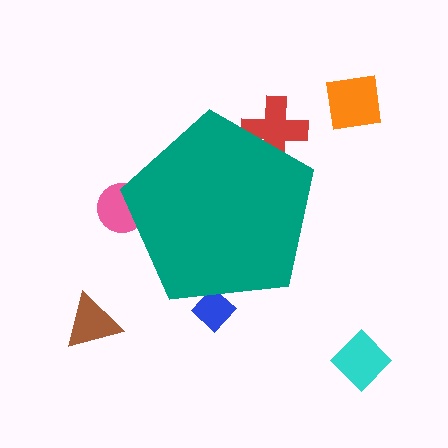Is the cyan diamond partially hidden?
No, the cyan diamond is fully visible.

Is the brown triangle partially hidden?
No, the brown triangle is fully visible.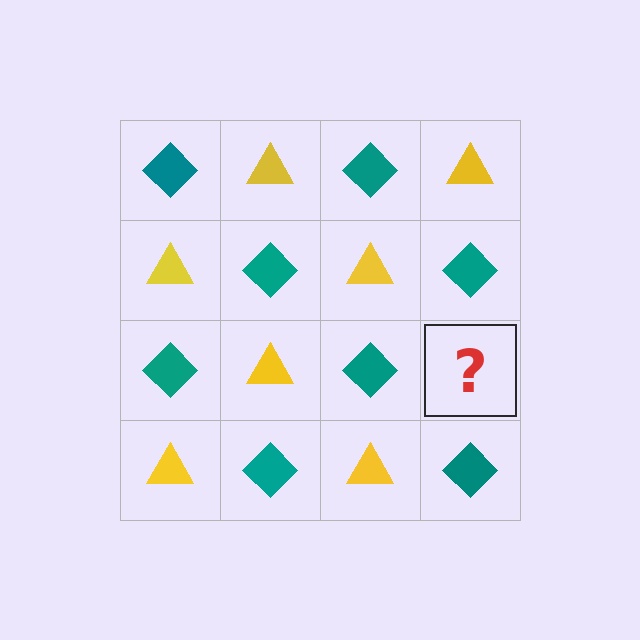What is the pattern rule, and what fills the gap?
The rule is that it alternates teal diamond and yellow triangle in a checkerboard pattern. The gap should be filled with a yellow triangle.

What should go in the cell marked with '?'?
The missing cell should contain a yellow triangle.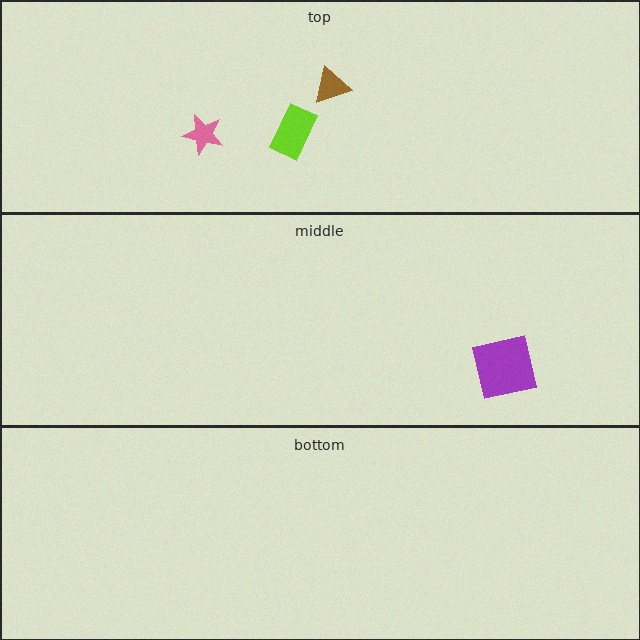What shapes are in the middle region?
The purple square.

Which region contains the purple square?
The middle region.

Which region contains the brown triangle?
The top region.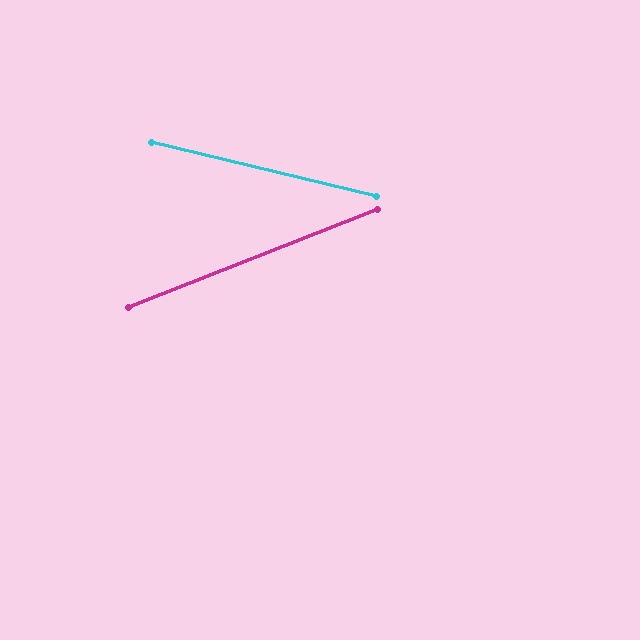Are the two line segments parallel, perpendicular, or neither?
Neither parallel nor perpendicular — they differ by about 35°.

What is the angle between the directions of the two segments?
Approximately 35 degrees.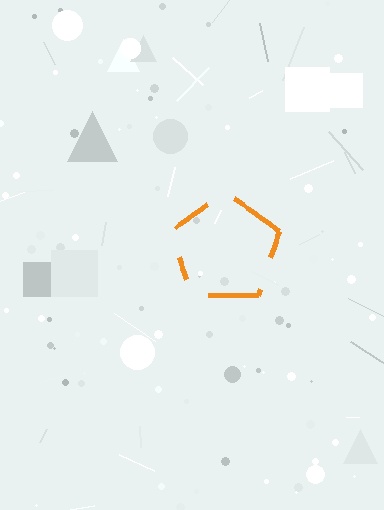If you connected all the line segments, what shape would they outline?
They would outline a pentagon.